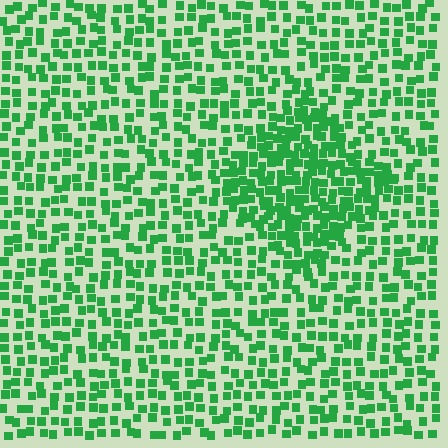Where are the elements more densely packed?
The elements are more densely packed inside the diamond boundary.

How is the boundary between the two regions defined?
The boundary is defined by a change in element density (approximately 1.9x ratio). All elements are the same color, size, and shape.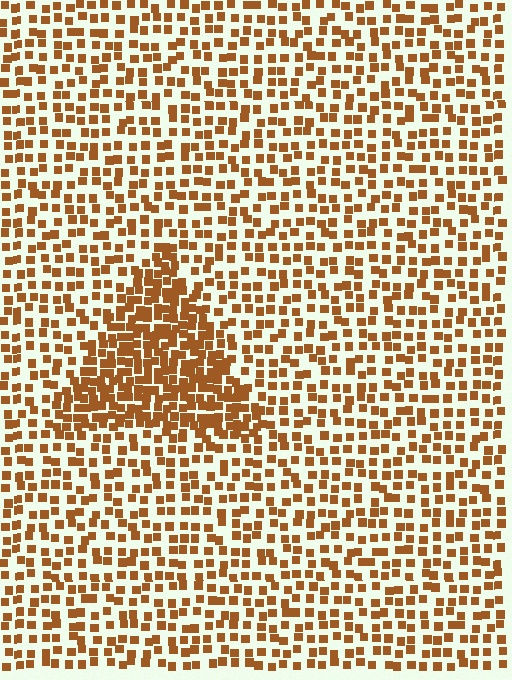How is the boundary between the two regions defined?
The boundary is defined by a change in element density (approximately 2.0x ratio). All elements are the same color, size, and shape.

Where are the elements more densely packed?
The elements are more densely packed inside the triangle boundary.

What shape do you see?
I see a triangle.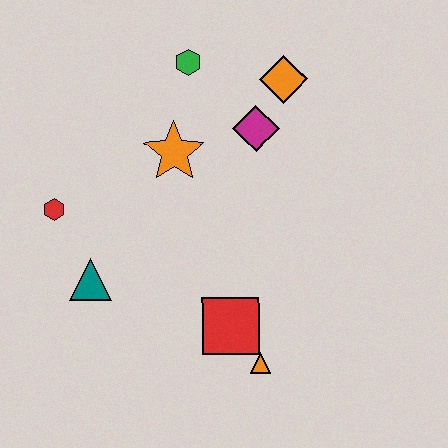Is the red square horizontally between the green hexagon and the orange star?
No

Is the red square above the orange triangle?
Yes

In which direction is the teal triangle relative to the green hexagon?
The teal triangle is below the green hexagon.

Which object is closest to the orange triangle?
The red square is closest to the orange triangle.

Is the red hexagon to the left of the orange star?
Yes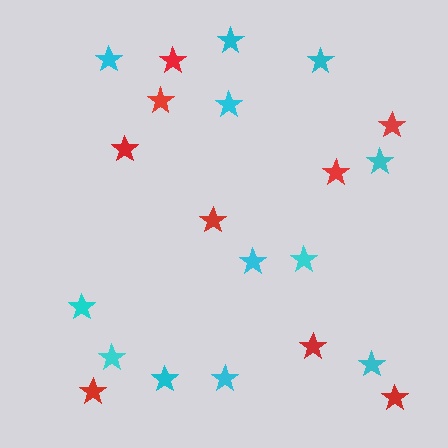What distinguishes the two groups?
There are 2 groups: one group of cyan stars (12) and one group of red stars (9).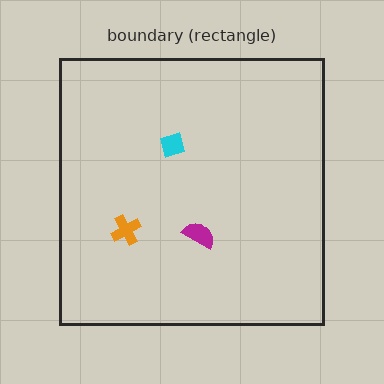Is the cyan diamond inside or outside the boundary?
Inside.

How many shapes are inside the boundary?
3 inside, 0 outside.